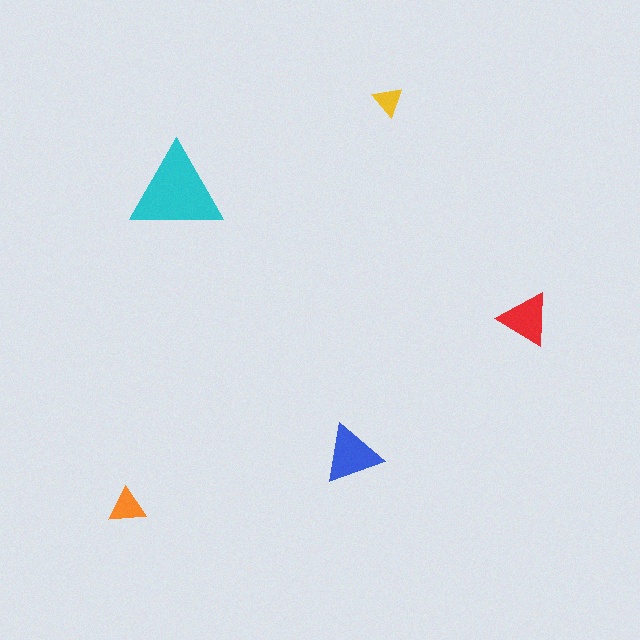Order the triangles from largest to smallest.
the cyan one, the blue one, the red one, the orange one, the yellow one.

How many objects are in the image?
There are 5 objects in the image.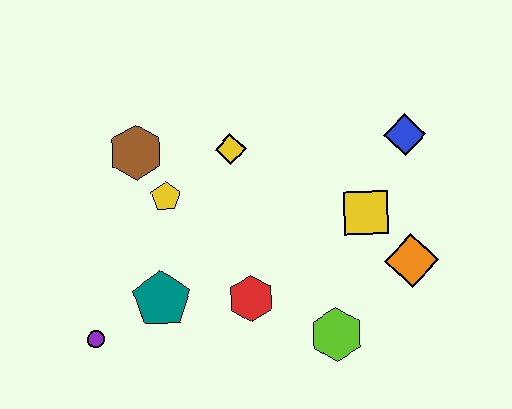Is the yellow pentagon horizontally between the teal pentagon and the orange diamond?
Yes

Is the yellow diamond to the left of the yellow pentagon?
No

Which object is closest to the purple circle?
The teal pentagon is closest to the purple circle.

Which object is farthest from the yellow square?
The purple circle is farthest from the yellow square.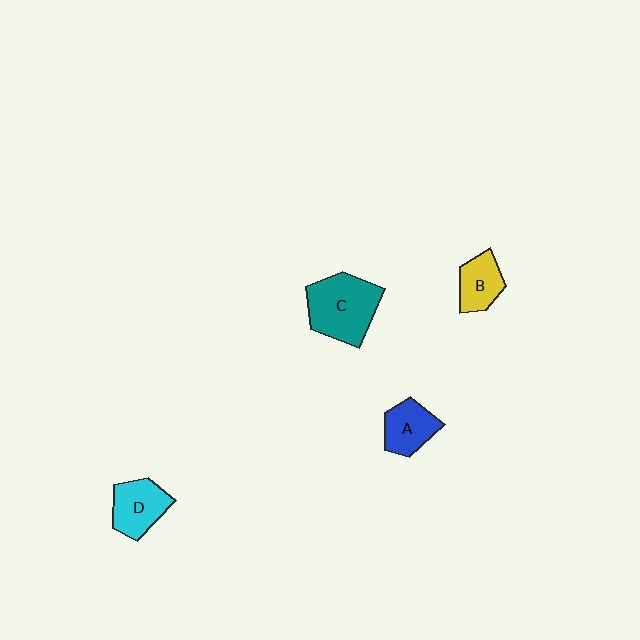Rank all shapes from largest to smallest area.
From largest to smallest: C (teal), D (cyan), A (blue), B (yellow).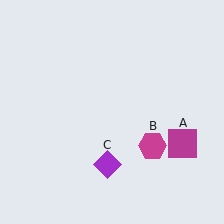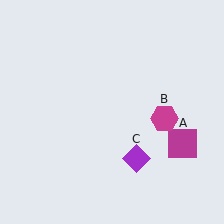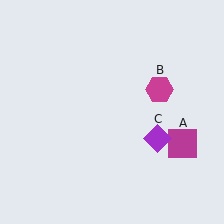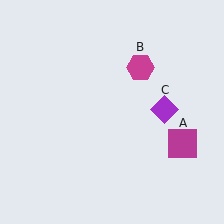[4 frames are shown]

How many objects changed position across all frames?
2 objects changed position: magenta hexagon (object B), purple diamond (object C).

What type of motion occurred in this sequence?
The magenta hexagon (object B), purple diamond (object C) rotated counterclockwise around the center of the scene.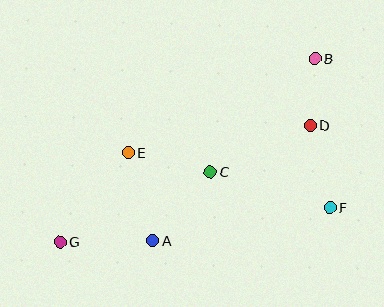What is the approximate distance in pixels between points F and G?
The distance between F and G is approximately 272 pixels.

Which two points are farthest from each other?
Points B and G are farthest from each other.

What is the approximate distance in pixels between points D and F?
The distance between D and F is approximately 85 pixels.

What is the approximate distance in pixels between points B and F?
The distance between B and F is approximately 150 pixels.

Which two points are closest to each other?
Points B and D are closest to each other.